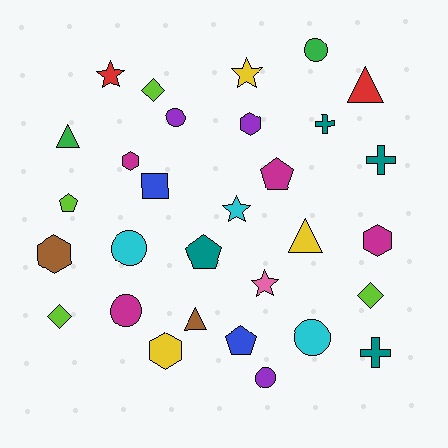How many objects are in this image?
There are 30 objects.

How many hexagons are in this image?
There are 5 hexagons.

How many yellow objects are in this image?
There are 3 yellow objects.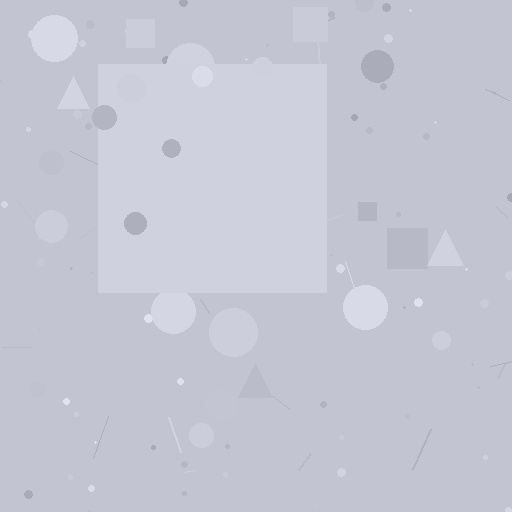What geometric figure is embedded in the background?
A square is embedded in the background.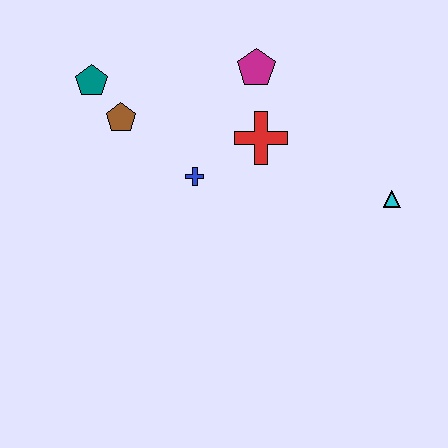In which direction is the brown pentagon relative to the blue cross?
The brown pentagon is to the left of the blue cross.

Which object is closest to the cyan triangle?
The red cross is closest to the cyan triangle.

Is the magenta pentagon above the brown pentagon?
Yes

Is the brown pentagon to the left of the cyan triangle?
Yes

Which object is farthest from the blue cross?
The cyan triangle is farthest from the blue cross.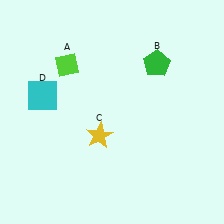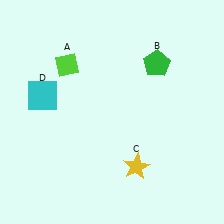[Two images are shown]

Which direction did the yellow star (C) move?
The yellow star (C) moved right.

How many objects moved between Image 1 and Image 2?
1 object moved between the two images.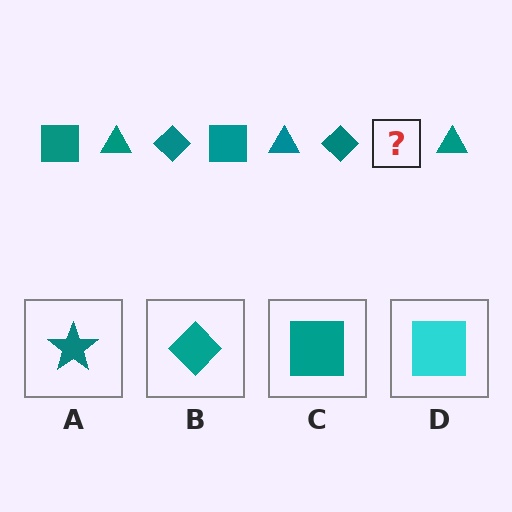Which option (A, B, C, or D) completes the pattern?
C.